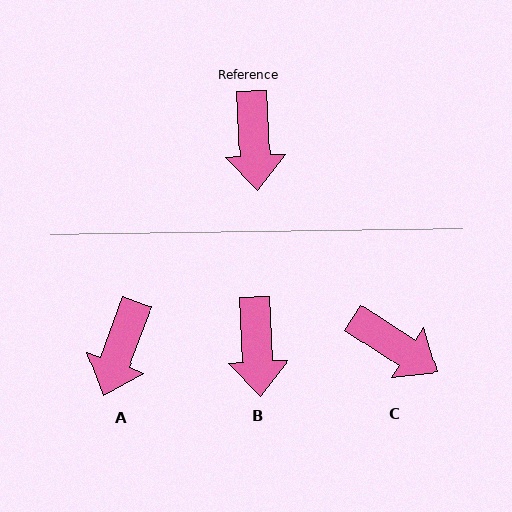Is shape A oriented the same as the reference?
No, it is off by about 23 degrees.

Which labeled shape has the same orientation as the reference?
B.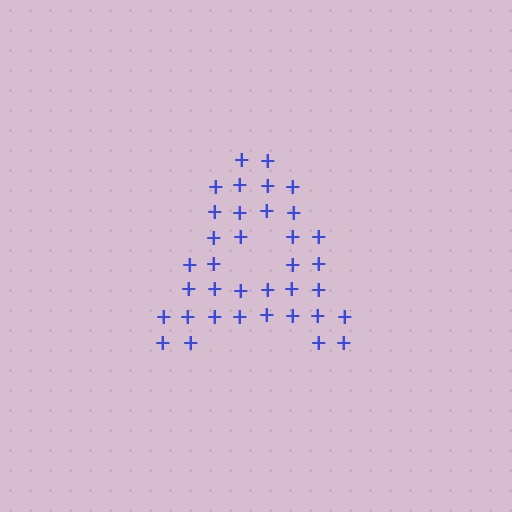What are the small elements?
The small elements are plus signs.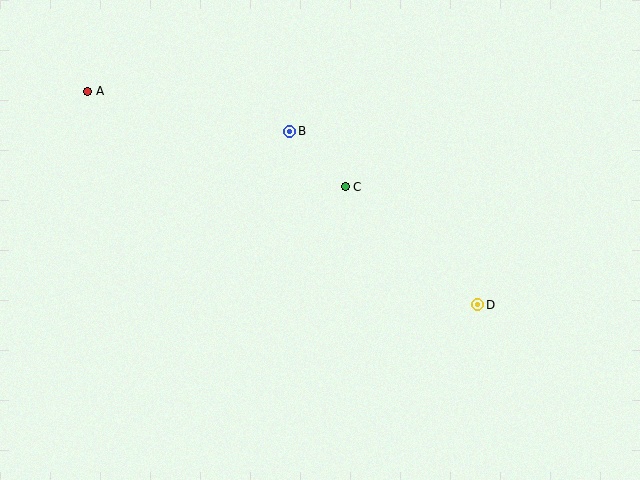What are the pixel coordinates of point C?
Point C is at (345, 187).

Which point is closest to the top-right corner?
Point D is closest to the top-right corner.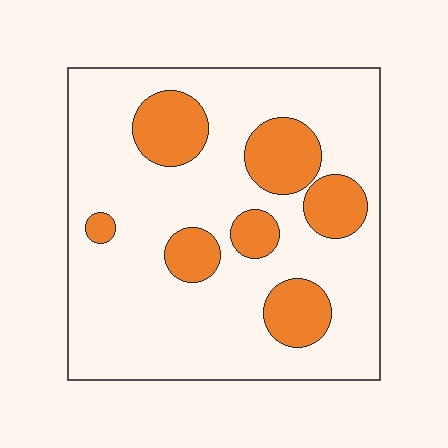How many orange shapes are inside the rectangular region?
7.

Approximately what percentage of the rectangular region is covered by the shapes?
Approximately 20%.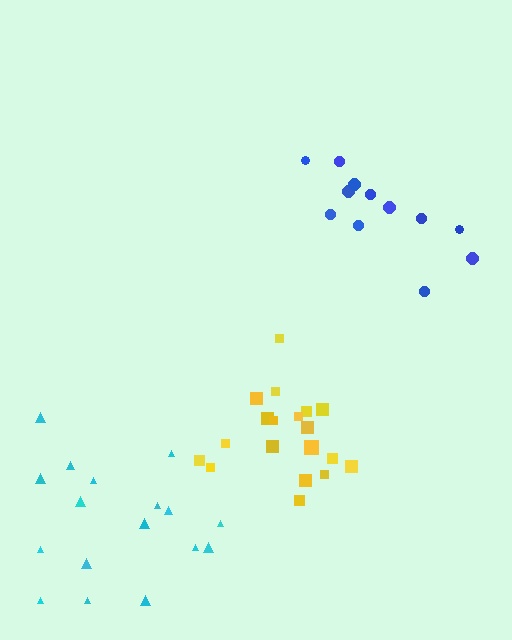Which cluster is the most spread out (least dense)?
Blue.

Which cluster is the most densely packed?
Yellow.